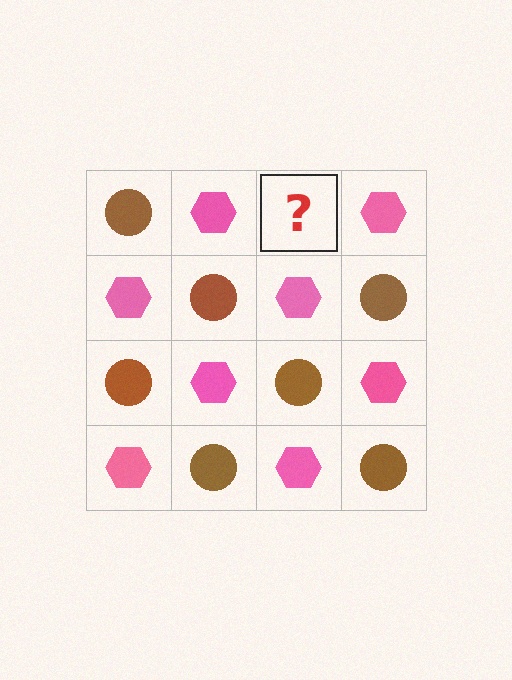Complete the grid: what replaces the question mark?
The question mark should be replaced with a brown circle.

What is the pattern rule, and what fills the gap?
The rule is that it alternates brown circle and pink hexagon in a checkerboard pattern. The gap should be filled with a brown circle.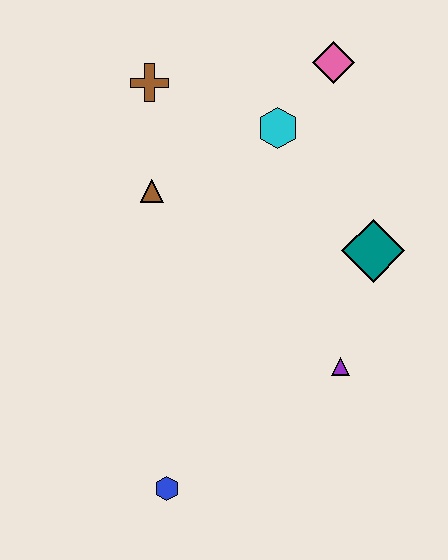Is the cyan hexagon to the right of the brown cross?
Yes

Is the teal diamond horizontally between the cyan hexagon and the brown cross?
No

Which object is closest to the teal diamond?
The purple triangle is closest to the teal diamond.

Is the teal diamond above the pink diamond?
No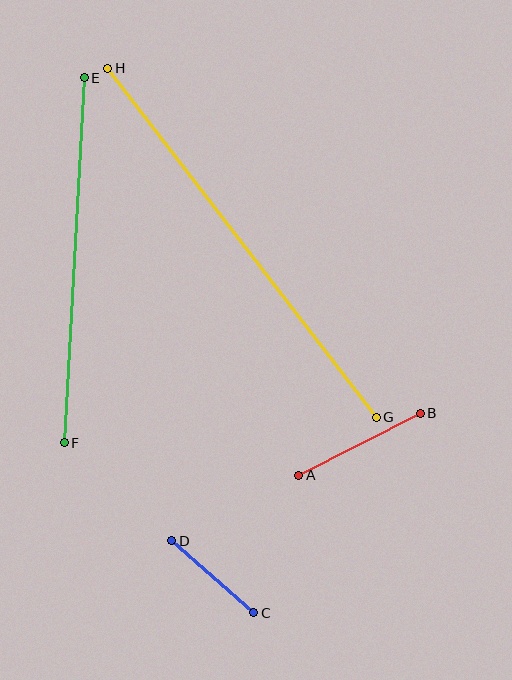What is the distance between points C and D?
The distance is approximately 109 pixels.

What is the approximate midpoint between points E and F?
The midpoint is at approximately (74, 260) pixels.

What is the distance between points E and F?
The distance is approximately 366 pixels.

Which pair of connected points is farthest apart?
Points G and H are farthest apart.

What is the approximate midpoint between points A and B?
The midpoint is at approximately (359, 444) pixels.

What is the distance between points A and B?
The distance is approximately 136 pixels.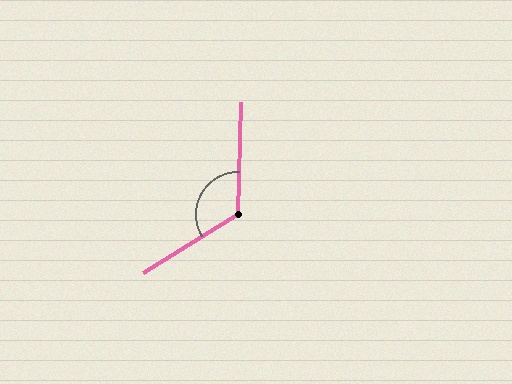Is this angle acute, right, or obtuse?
It is obtuse.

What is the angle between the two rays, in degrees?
Approximately 124 degrees.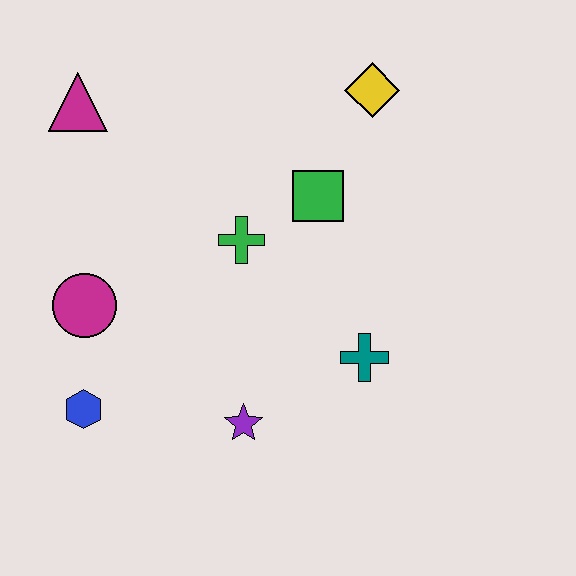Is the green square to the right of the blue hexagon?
Yes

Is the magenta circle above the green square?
No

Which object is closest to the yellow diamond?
The green square is closest to the yellow diamond.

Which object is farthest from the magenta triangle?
The teal cross is farthest from the magenta triangle.